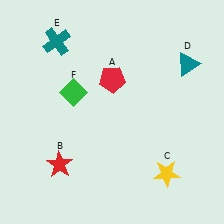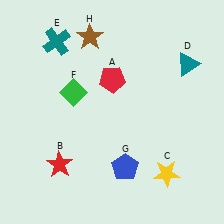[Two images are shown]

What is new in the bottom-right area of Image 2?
A blue pentagon (G) was added in the bottom-right area of Image 2.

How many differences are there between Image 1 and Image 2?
There are 2 differences between the two images.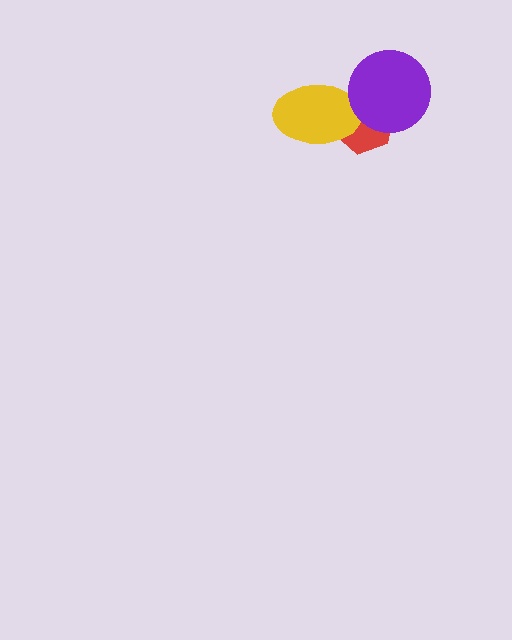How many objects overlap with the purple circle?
2 objects overlap with the purple circle.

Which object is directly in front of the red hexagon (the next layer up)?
The yellow ellipse is directly in front of the red hexagon.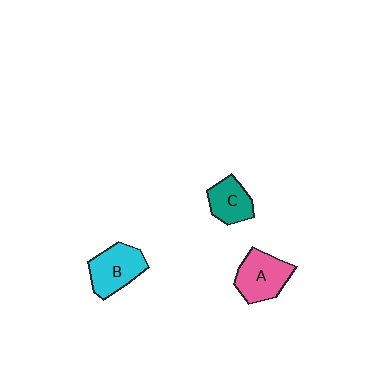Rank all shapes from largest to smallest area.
From largest to smallest: A (pink), B (cyan), C (teal).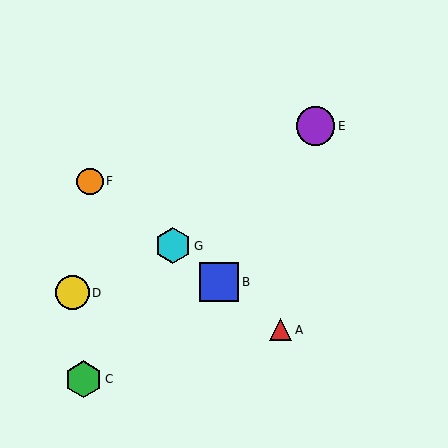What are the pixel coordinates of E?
Object E is at (315, 126).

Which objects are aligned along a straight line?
Objects A, B, F, G are aligned along a straight line.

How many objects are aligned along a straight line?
4 objects (A, B, F, G) are aligned along a straight line.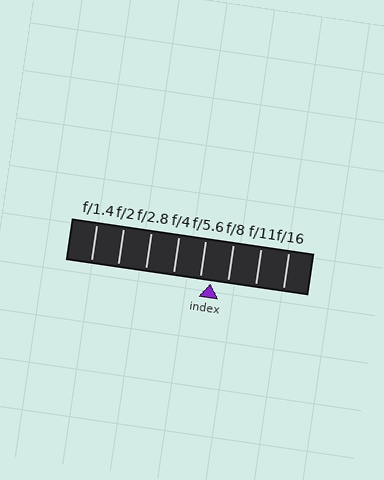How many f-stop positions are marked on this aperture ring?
There are 8 f-stop positions marked.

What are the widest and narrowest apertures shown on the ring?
The widest aperture shown is f/1.4 and the narrowest is f/16.